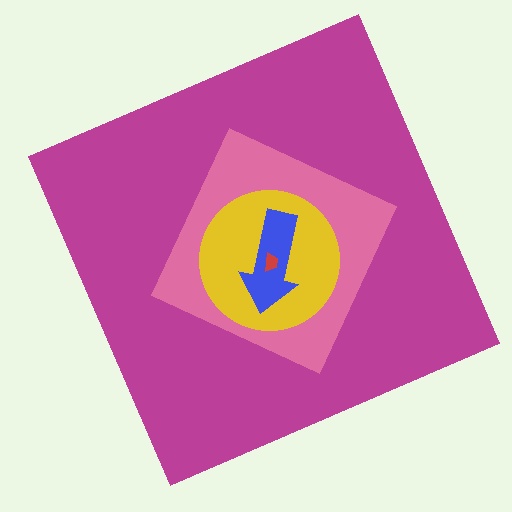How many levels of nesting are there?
5.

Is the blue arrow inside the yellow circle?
Yes.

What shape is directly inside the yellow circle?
The blue arrow.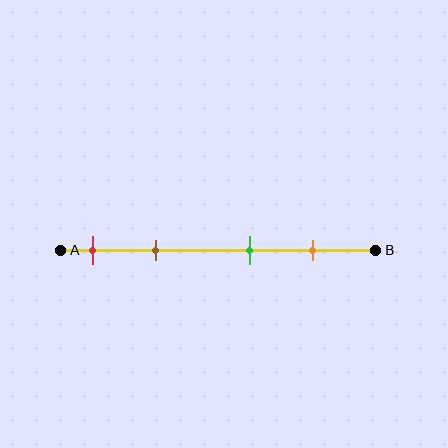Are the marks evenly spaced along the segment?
No, the marks are not evenly spaced.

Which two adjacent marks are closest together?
The red and brown marks are the closest adjacent pair.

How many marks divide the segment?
There are 4 marks dividing the segment.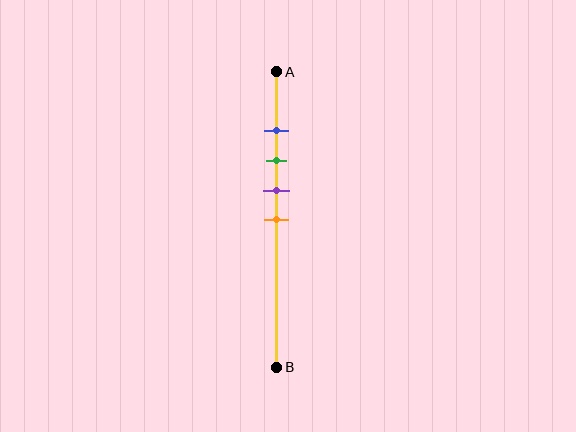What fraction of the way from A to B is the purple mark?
The purple mark is approximately 40% (0.4) of the way from A to B.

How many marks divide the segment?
There are 4 marks dividing the segment.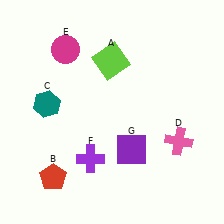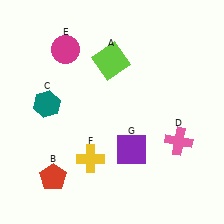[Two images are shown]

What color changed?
The cross (F) changed from purple in Image 1 to yellow in Image 2.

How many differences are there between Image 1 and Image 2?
There is 1 difference between the two images.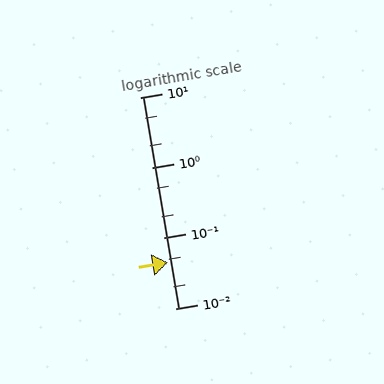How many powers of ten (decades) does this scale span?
The scale spans 3 decades, from 0.01 to 10.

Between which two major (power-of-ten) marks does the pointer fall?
The pointer is between 0.01 and 0.1.